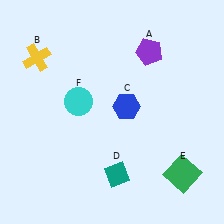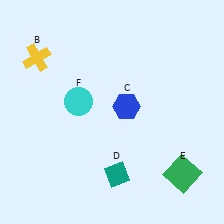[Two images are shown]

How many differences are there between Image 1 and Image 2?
There is 1 difference between the two images.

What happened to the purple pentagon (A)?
The purple pentagon (A) was removed in Image 2. It was in the top-right area of Image 1.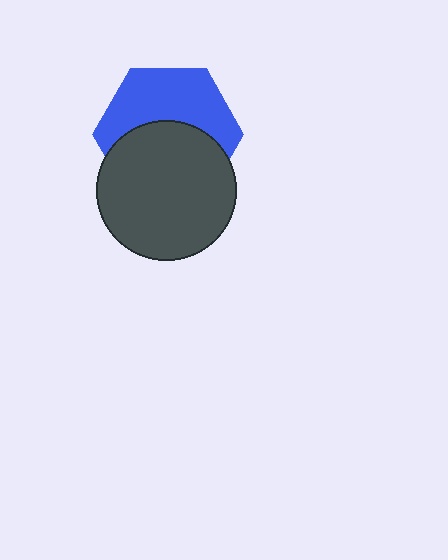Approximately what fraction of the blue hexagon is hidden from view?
Roughly 50% of the blue hexagon is hidden behind the dark gray circle.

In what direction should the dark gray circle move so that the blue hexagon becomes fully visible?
The dark gray circle should move down. That is the shortest direction to clear the overlap and leave the blue hexagon fully visible.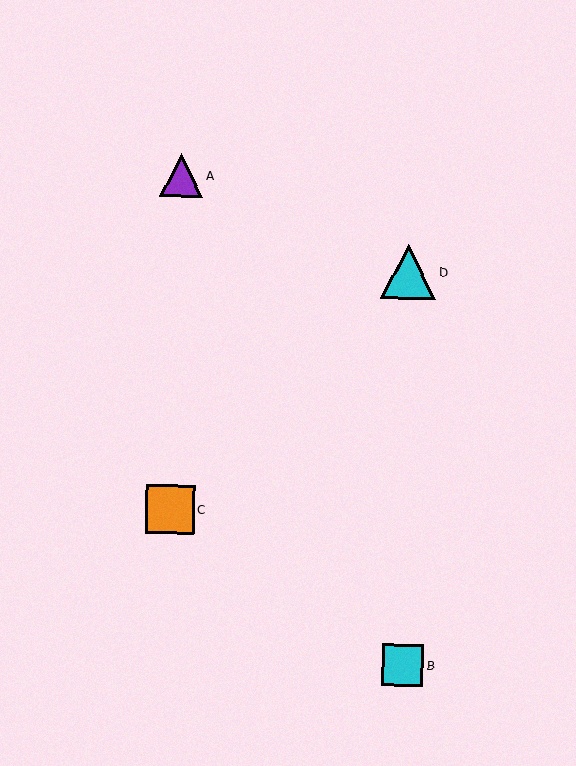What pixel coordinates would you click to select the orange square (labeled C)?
Click at (170, 509) to select the orange square C.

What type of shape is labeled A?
Shape A is a purple triangle.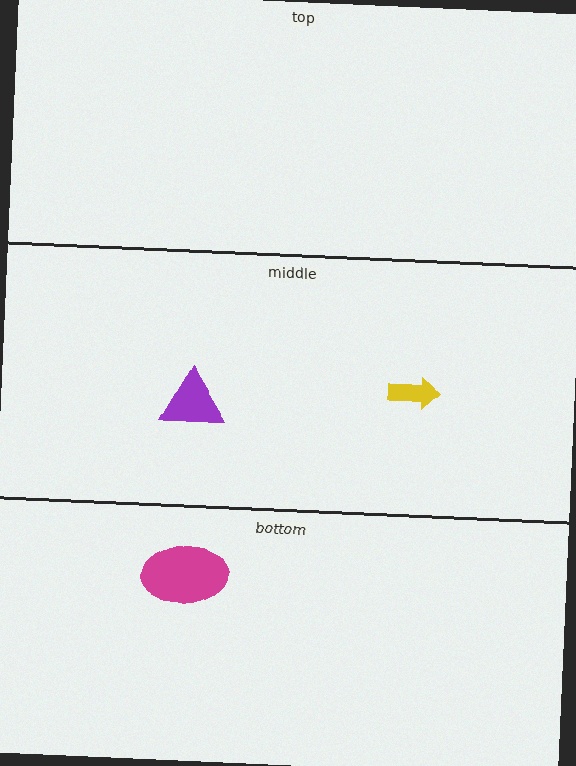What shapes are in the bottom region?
The magenta ellipse.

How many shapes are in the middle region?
2.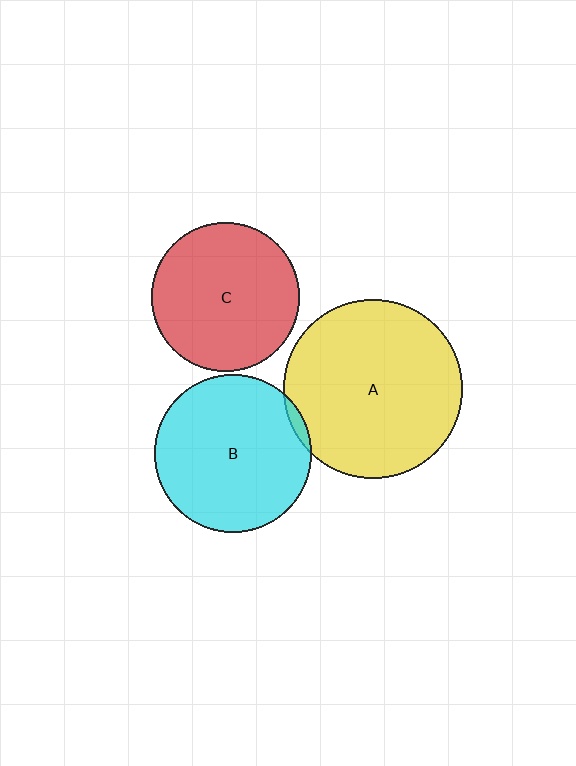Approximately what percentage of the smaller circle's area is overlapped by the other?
Approximately 5%.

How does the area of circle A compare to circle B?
Approximately 1.3 times.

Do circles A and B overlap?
Yes.